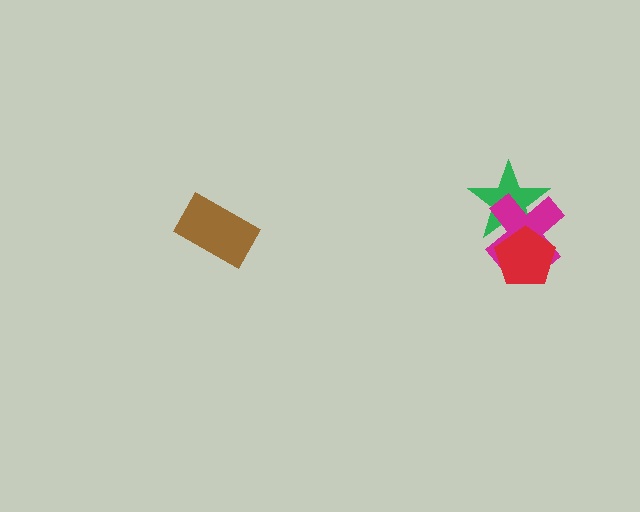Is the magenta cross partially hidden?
Yes, it is partially covered by another shape.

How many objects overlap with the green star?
2 objects overlap with the green star.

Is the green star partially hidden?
Yes, it is partially covered by another shape.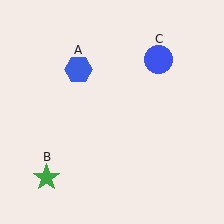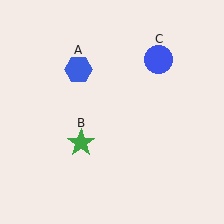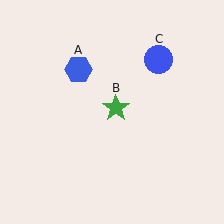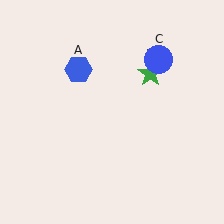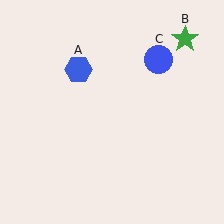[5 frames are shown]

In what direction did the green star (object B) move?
The green star (object B) moved up and to the right.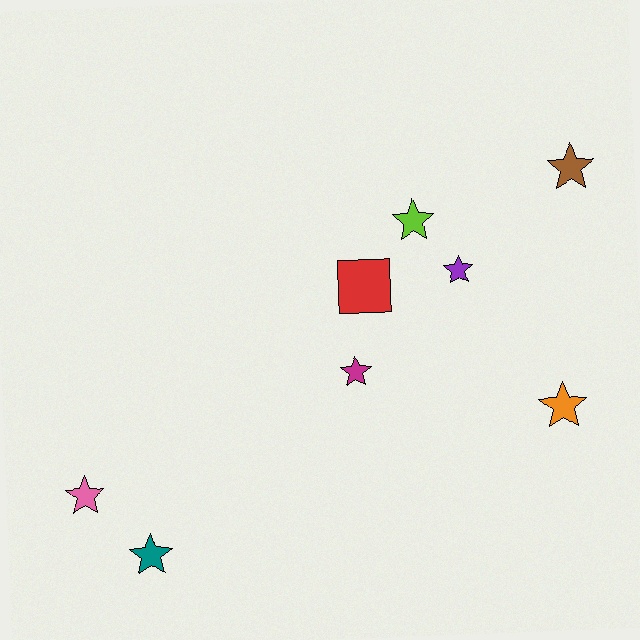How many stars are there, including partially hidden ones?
There are 7 stars.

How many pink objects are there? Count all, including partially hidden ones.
There is 1 pink object.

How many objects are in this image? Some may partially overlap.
There are 8 objects.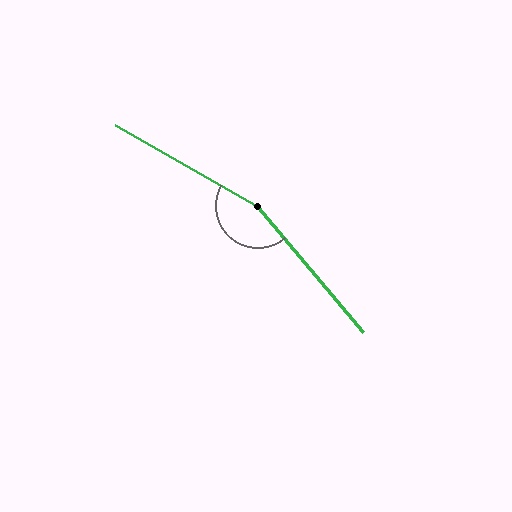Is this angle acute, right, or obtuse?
It is obtuse.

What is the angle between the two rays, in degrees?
Approximately 160 degrees.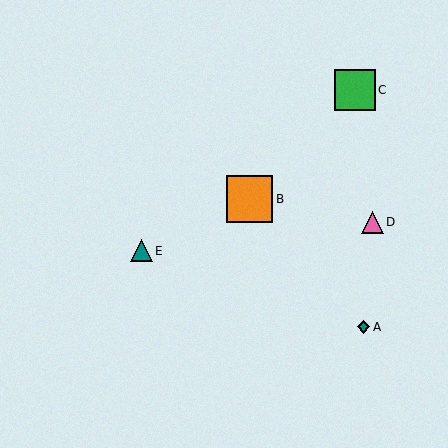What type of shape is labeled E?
Shape E is a teal triangle.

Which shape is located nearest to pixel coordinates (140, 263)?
The teal triangle (labeled E) at (141, 251) is nearest to that location.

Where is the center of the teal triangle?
The center of the teal triangle is at (141, 251).